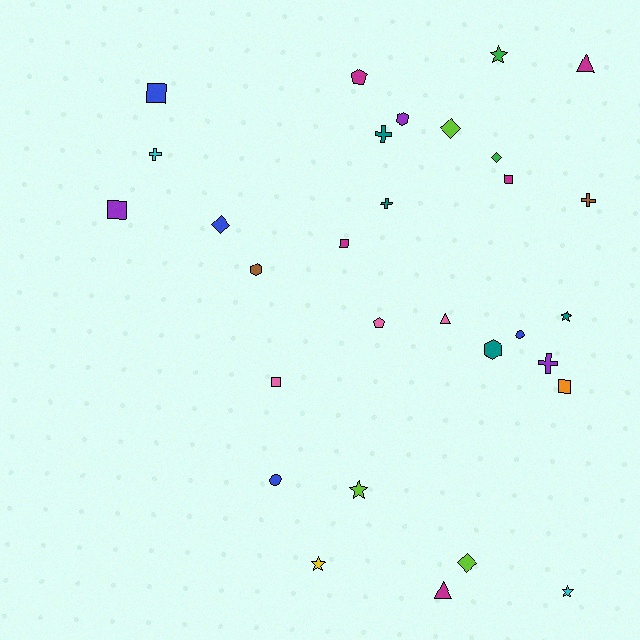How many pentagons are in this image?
There are 2 pentagons.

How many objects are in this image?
There are 30 objects.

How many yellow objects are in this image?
There is 1 yellow object.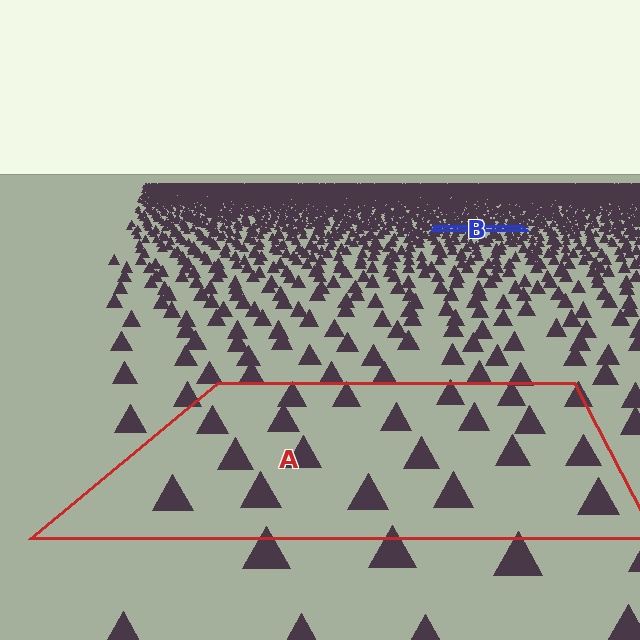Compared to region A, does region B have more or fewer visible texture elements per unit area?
Region B has more texture elements per unit area — they are packed more densely because it is farther away.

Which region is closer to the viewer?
Region A is closer. The texture elements there are larger and more spread out.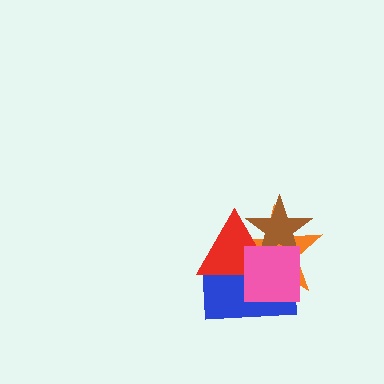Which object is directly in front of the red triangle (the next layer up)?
The brown star is directly in front of the red triangle.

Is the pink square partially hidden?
No, no other shape covers it.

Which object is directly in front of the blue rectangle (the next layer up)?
The red triangle is directly in front of the blue rectangle.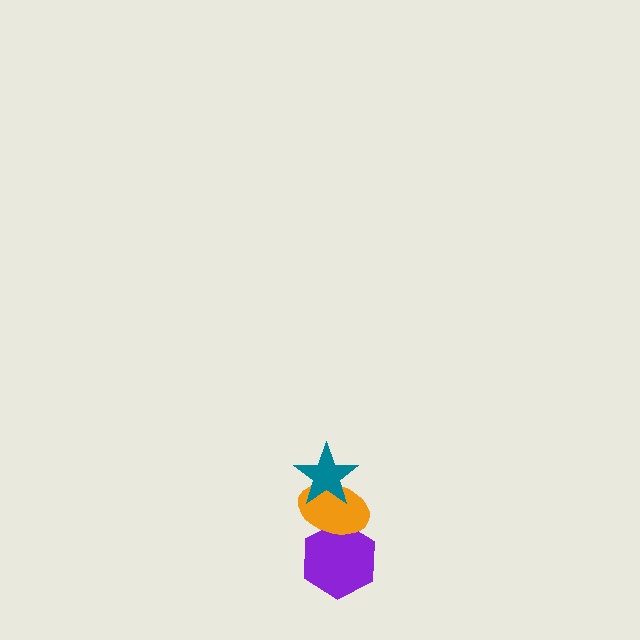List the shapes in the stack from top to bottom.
From top to bottom: the teal star, the orange ellipse, the purple hexagon.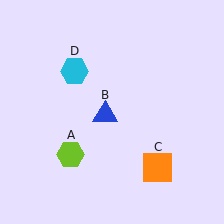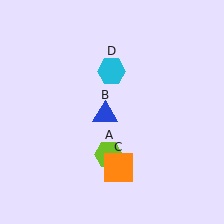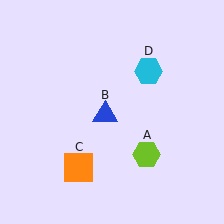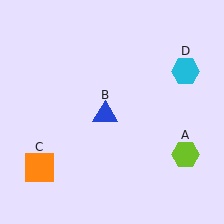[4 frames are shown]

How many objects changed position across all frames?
3 objects changed position: lime hexagon (object A), orange square (object C), cyan hexagon (object D).